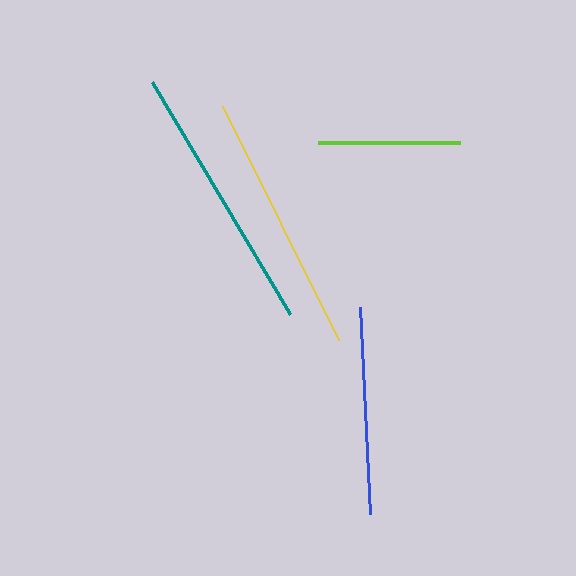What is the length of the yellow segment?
The yellow segment is approximately 261 pixels long.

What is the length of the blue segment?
The blue segment is approximately 207 pixels long.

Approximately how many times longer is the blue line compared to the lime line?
The blue line is approximately 1.5 times the length of the lime line.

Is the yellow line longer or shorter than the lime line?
The yellow line is longer than the lime line.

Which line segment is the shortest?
The lime line is the shortest at approximately 142 pixels.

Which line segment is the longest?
The teal line is the longest at approximately 270 pixels.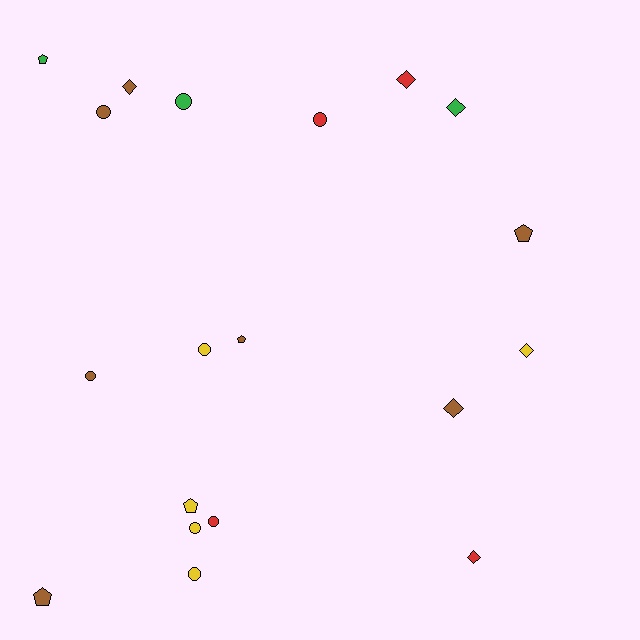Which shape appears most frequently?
Circle, with 8 objects.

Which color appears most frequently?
Brown, with 7 objects.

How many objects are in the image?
There are 19 objects.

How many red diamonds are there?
There are 2 red diamonds.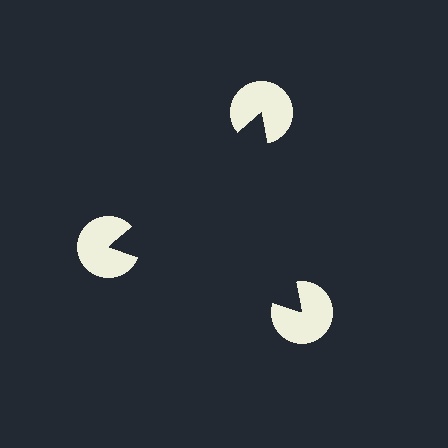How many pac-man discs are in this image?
There are 3 — one at each vertex of the illusory triangle.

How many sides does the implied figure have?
3 sides.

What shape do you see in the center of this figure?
An illusory triangle — its edges are inferred from the aligned wedge cuts in the pac-man discs, not physically drawn.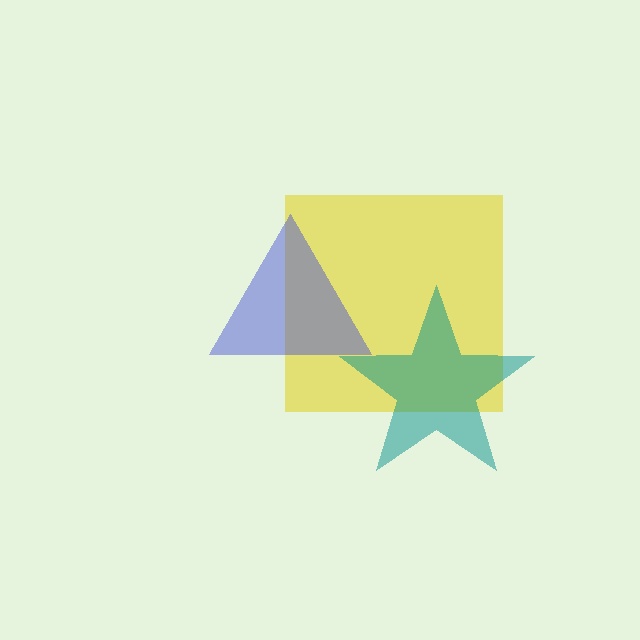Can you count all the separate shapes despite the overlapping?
Yes, there are 3 separate shapes.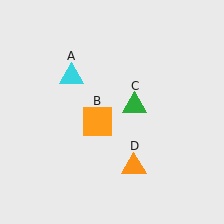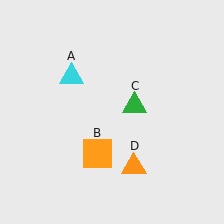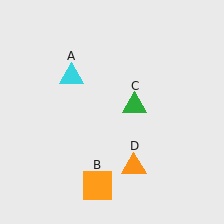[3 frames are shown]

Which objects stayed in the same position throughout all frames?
Cyan triangle (object A) and green triangle (object C) and orange triangle (object D) remained stationary.